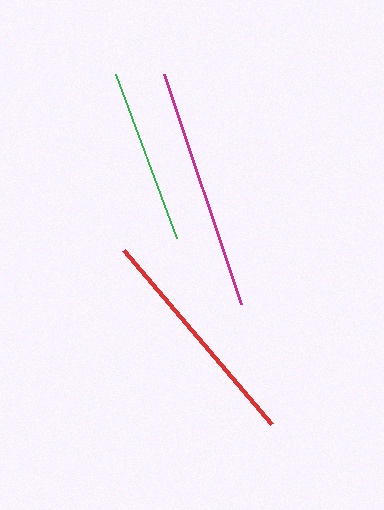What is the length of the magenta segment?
The magenta segment is approximately 242 pixels long.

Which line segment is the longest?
The magenta line is the longest at approximately 242 pixels.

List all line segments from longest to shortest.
From longest to shortest: magenta, red, green.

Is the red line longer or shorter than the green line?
The red line is longer than the green line.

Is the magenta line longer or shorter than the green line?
The magenta line is longer than the green line.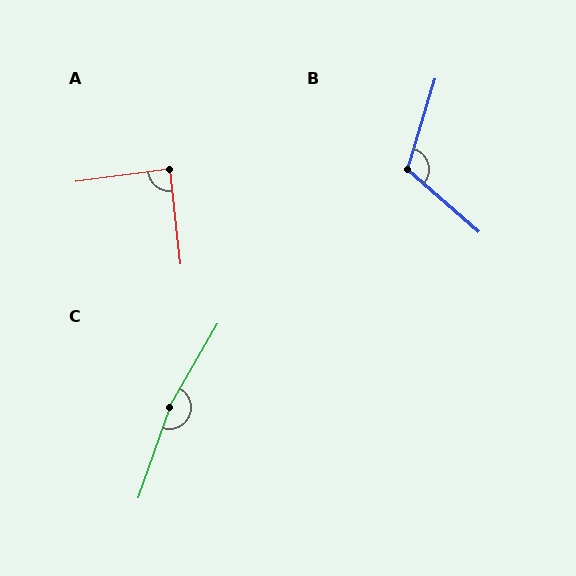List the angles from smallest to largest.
A (89°), B (114°), C (169°).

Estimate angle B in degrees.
Approximately 114 degrees.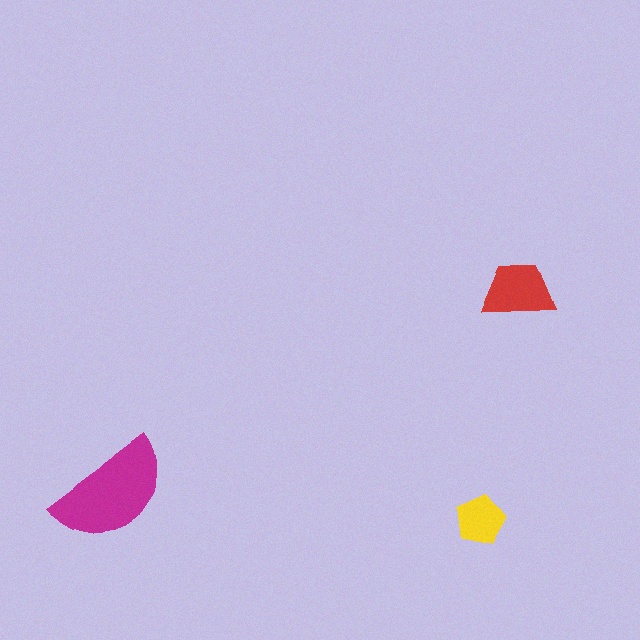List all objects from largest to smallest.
The magenta semicircle, the red trapezoid, the yellow pentagon.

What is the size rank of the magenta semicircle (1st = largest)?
1st.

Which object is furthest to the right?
The red trapezoid is rightmost.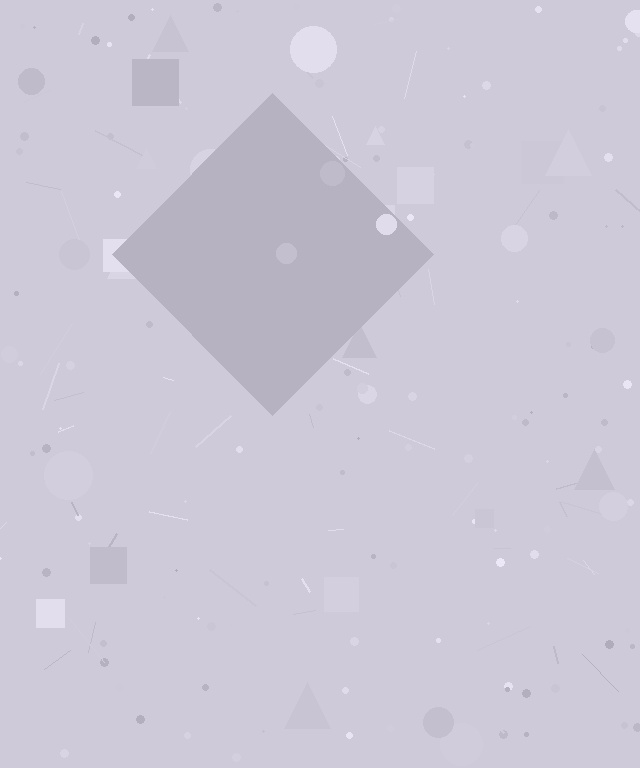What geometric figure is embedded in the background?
A diamond is embedded in the background.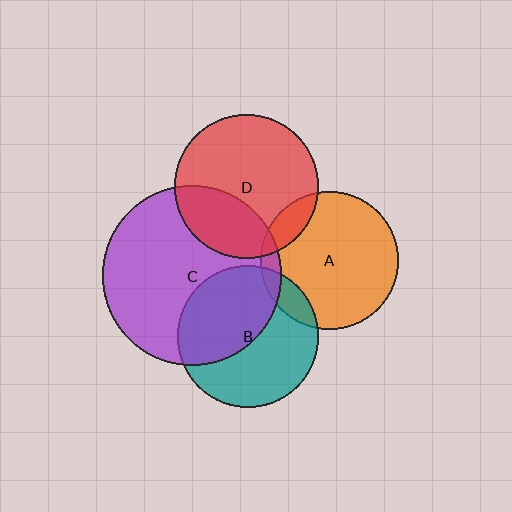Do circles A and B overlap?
Yes.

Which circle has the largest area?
Circle C (purple).